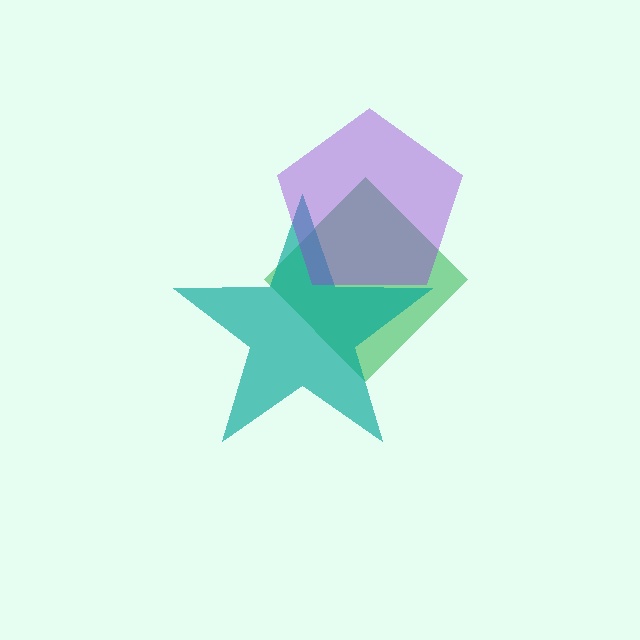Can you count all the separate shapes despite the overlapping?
Yes, there are 3 separate shapes.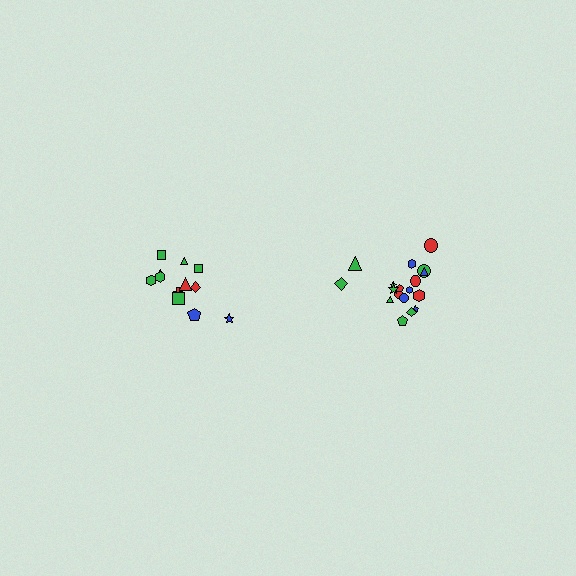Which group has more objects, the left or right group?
The right group.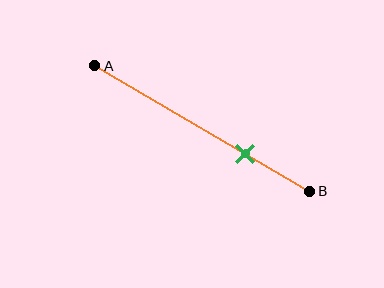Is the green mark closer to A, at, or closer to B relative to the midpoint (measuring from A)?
The green mark is closer to point B than the midpoint of segment AB.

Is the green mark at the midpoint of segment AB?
No, the mark is at about 70% from A, not at the 50% midpoint.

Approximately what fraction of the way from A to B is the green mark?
The green mark is approximately 70% of the way from A to B.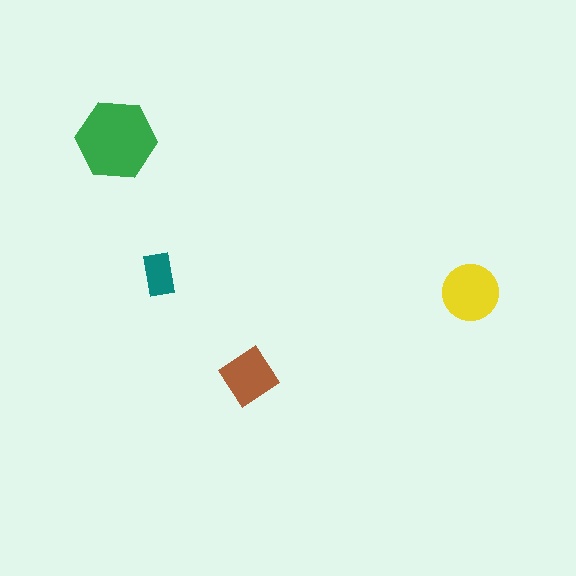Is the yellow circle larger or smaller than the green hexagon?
Smaller.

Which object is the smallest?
The teal rectangle.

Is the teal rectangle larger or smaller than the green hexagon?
Smaller.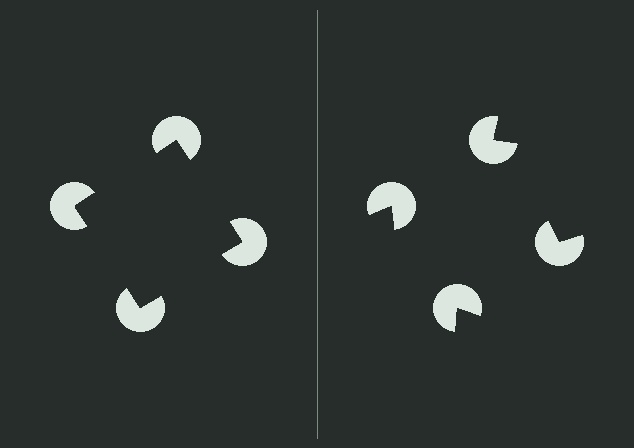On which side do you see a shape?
An illusory square appears on the left side. On the right side the wedge cuts are rotated, so no coherent shape forms.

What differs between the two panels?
The pac-man discs are positioned identically on both sides; only the wedge orientations differ. On the left they align to a square; on the right they are misaligned.